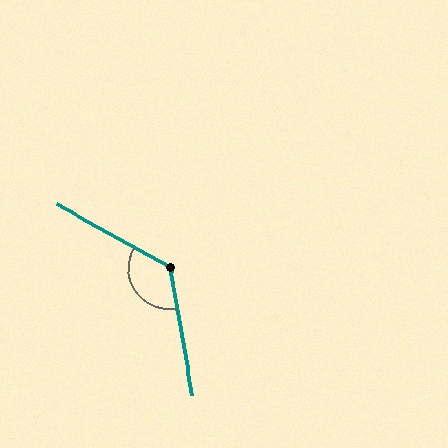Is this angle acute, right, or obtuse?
It is obtuse.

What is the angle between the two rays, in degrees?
Approximately 129 degrees.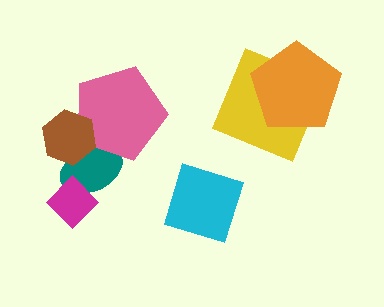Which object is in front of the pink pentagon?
The brown hexagon is in front of the pink pentagon.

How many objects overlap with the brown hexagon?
2 objects overlap with the brown hexagon.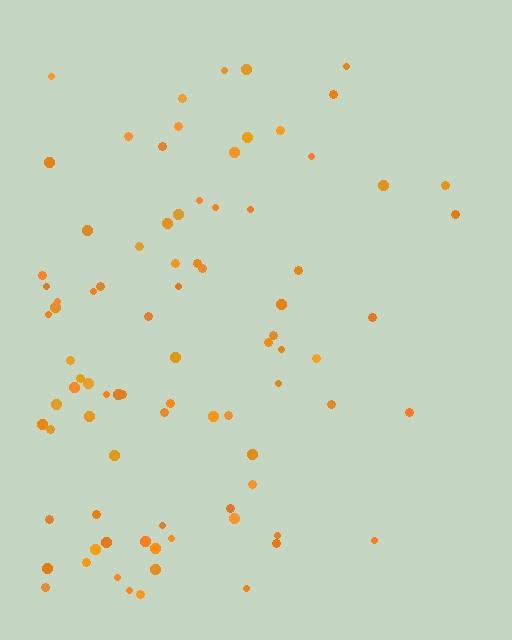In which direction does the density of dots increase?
From right to left, with the left side densest.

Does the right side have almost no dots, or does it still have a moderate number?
Still a moderate number, just noticeably fewer than the left.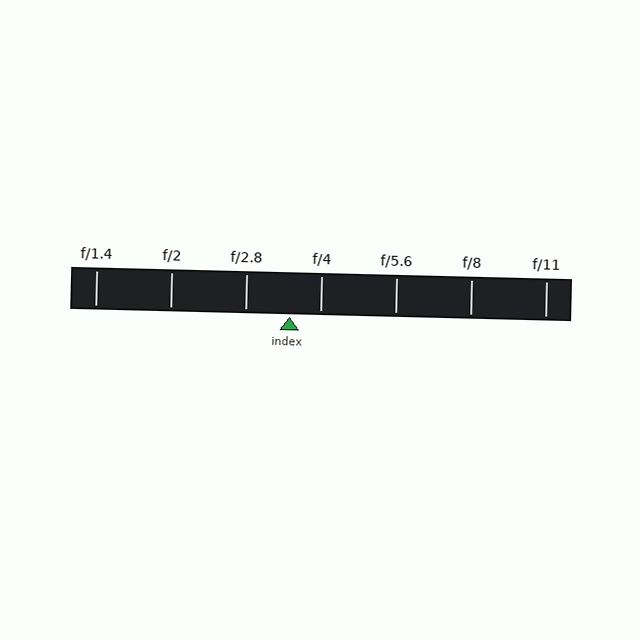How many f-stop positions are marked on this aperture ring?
There are 7 f-stop positions marked.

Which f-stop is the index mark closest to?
The index mark is closest to f/4.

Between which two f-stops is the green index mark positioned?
The index mark is between f/2.8 and f/4.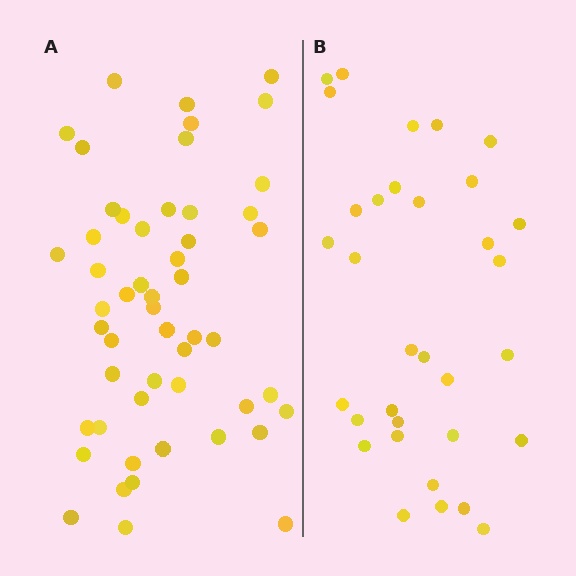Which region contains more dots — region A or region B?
Region A (the left region) has more dots.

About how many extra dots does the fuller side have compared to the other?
Region A has approximately 20 more dots than region B.